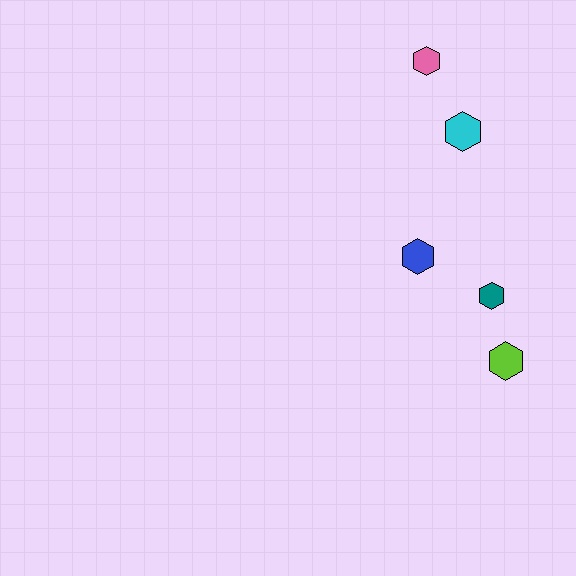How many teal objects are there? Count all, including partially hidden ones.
There is 1 teal object.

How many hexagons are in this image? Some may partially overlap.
There are 5 hexagons.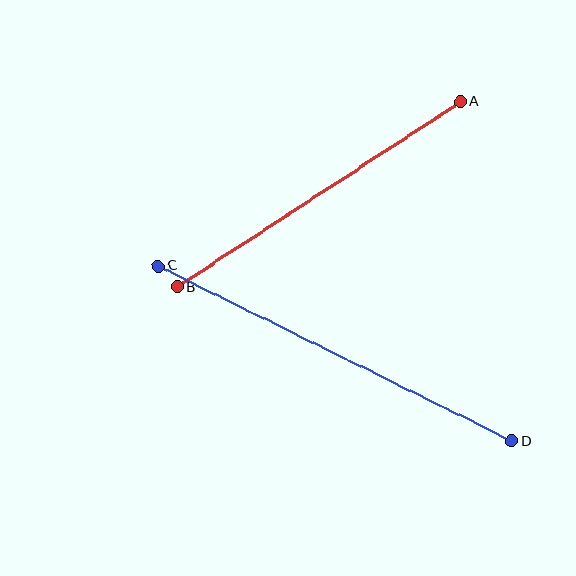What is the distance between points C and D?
The distance is approximately 395 pixels.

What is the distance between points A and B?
The distance is approximately 339 pixels.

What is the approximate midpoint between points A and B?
The midpoint is at approximately (319, 195) pixels.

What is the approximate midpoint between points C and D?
The midpoint is at approximately (335, 354) pixels.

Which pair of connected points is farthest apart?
Points C and D are farthest apart.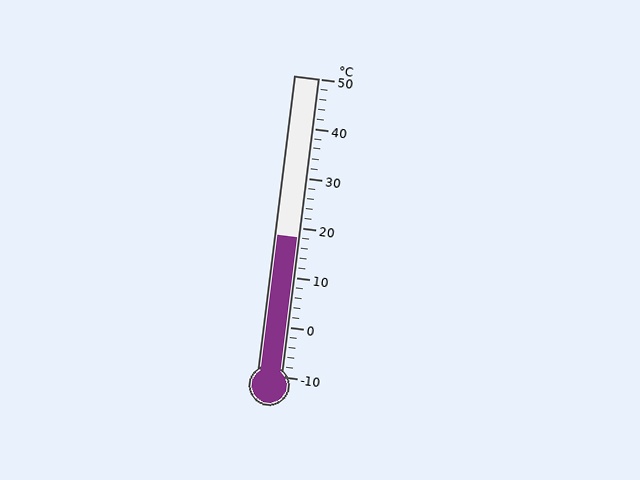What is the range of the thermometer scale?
The thermometer scale ranges from -10°C to 50°C.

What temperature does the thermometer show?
The thermometer shows approximately 18°C.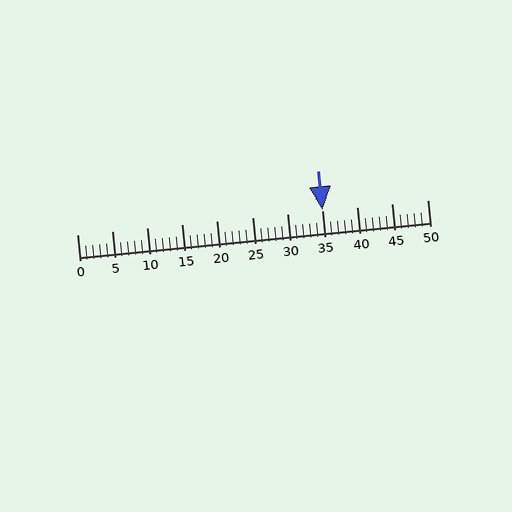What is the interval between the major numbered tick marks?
The major tick marks are spaced 5 units apart.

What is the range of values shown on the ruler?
The ruler shows values from 0 to 50.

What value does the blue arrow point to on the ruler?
The blue arrow points to approximately 35.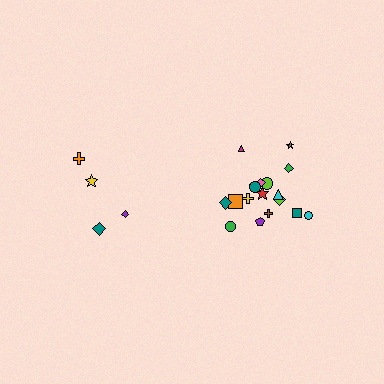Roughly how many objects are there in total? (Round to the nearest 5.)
Roughly 20 objects in total.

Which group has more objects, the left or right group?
The right group.